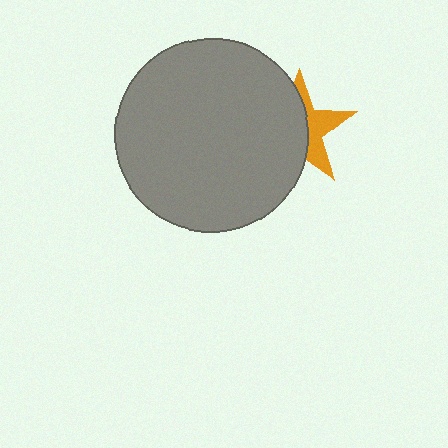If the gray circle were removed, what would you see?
You would see the complete orange star.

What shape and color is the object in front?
The object in front is a gray circle.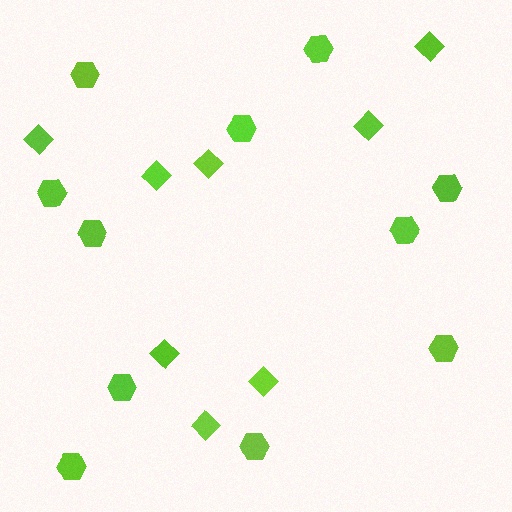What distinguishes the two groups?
There are 2 groups: one group of hexagons (11) and one group of diamonds (8).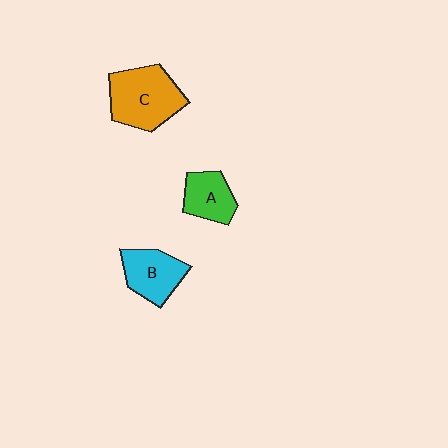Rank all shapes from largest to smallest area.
From largest to smallest: C (orange), B (cyan), A (green).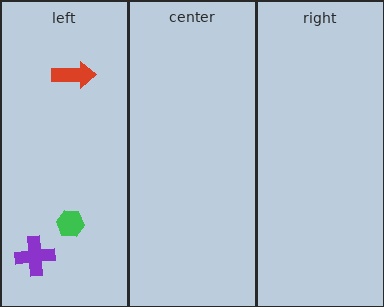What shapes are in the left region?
The green hexagon, the red arrow, the purple cross.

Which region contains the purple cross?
The left region.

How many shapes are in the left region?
3.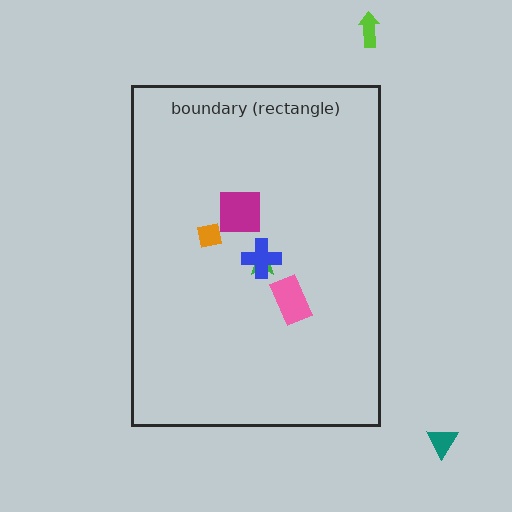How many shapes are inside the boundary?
5 inside, 2 outside.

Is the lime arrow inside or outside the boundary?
Outside.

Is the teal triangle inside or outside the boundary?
Outside.